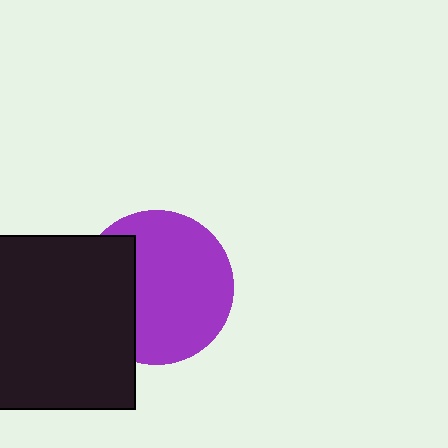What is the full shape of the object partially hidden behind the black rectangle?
The partially hidden object is a purple circle.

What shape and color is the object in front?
The object in front is a black rectangle.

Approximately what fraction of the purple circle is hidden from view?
Roughly 30% of the purple circle is hidden behind the black rectangle.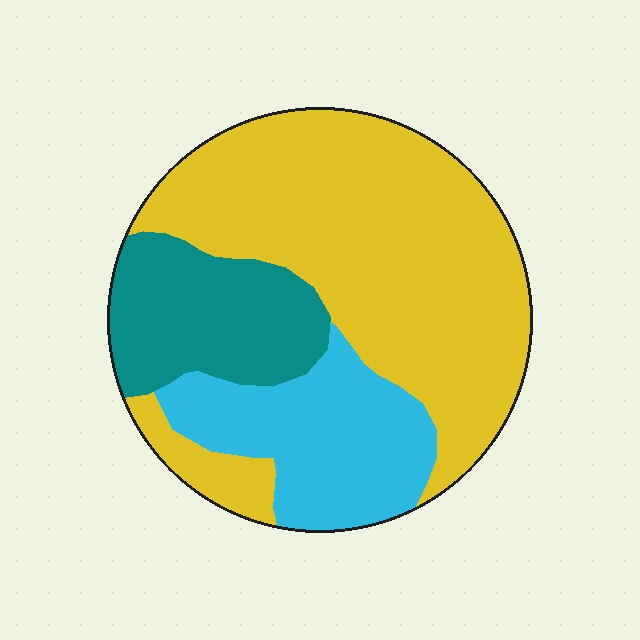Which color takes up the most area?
Yellow, at roughly 60%.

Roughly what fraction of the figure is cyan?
Cyan takes up less than a quarter of the figure.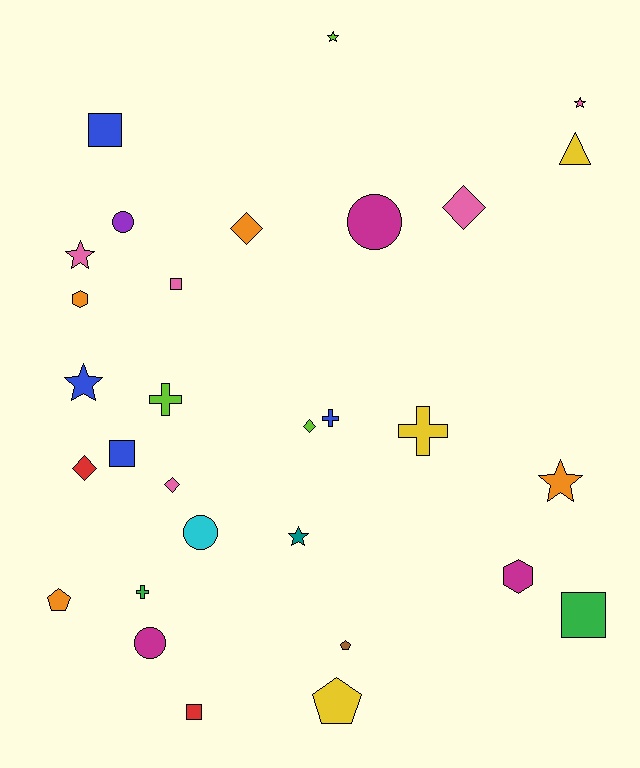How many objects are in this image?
There are 30 objects.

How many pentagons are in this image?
There are 3 pentagons.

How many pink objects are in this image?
There are 5 pink objects.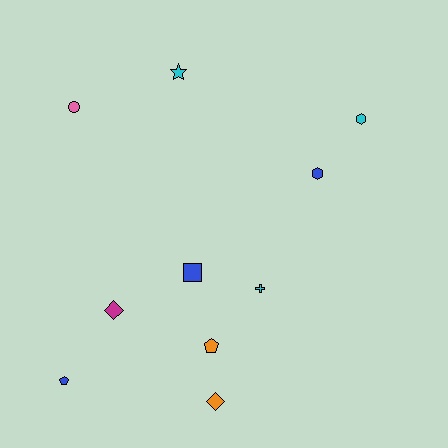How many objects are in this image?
There are 10 objects.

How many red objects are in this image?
There are no red objects.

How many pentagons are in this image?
There are 2 pentagons.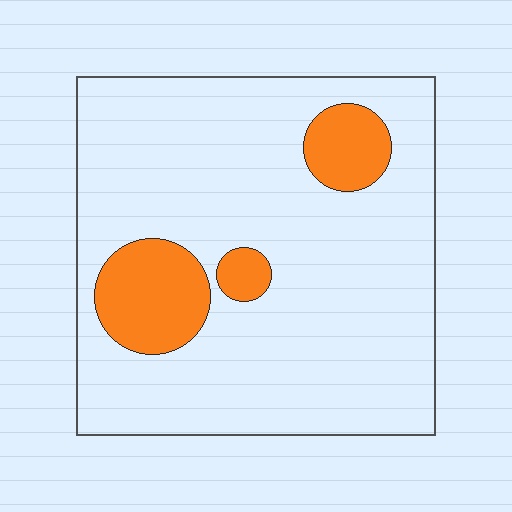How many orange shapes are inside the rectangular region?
3.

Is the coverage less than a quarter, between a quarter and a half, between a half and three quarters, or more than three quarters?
Less than a quarter.